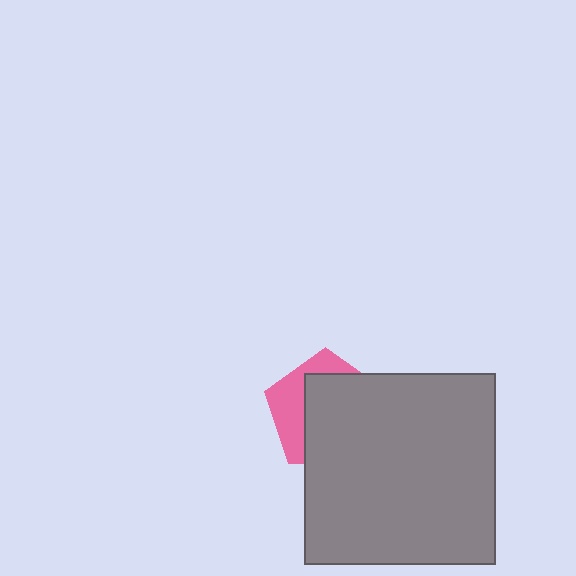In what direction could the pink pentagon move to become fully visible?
The pink pentagon could move toward the upper-left. That would shift it out from behind the gray square entirely.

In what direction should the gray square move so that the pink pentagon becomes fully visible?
The gray square should move toward the lower-right. That is the shortest direction to clear the overlap and leave the pink pentagon fully visible.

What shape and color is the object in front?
The object in front is a gray square.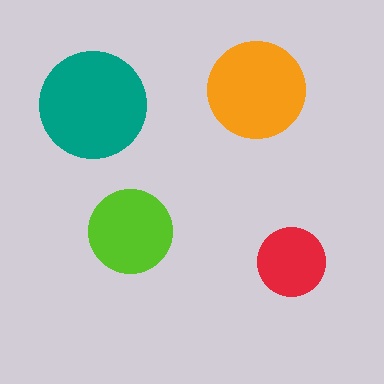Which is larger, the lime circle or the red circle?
The lime one.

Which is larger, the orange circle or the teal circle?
The teal one.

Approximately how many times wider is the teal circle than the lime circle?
About 1.5 times wider.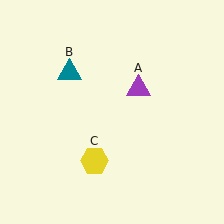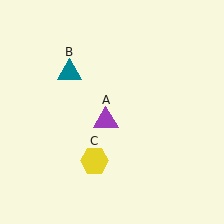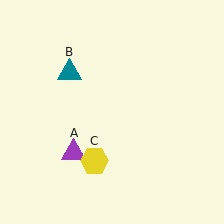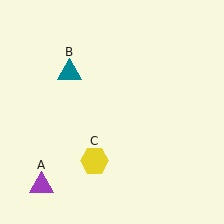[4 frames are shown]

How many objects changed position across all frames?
1 object changed position: purple triangle (object A).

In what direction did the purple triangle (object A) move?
The purple triangle (object A) moved down and to the left.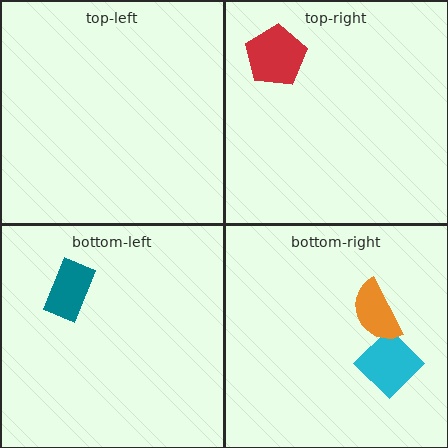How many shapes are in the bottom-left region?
1.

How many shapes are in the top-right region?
1.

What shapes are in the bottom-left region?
The teal rectangle.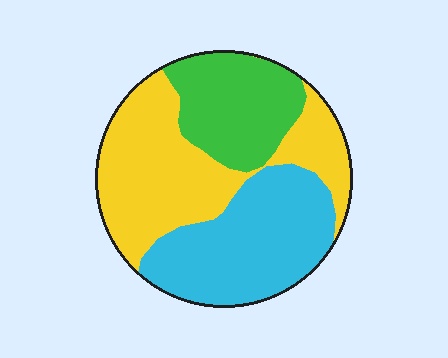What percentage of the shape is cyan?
Cyan covers around 35% of the shape.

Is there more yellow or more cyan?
Yellow.